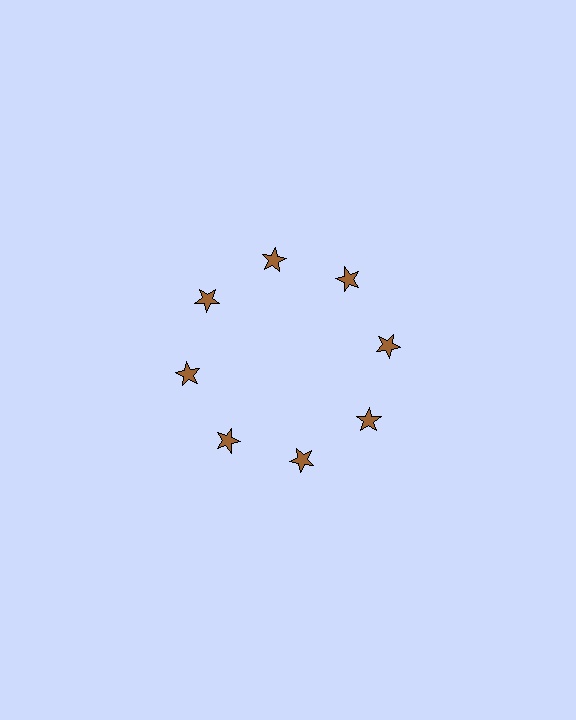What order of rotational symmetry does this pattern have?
This pattern has 8-fold rotational symmetry.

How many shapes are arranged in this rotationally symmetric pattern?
There are 8 shapes, arranged in 8 groups of 1.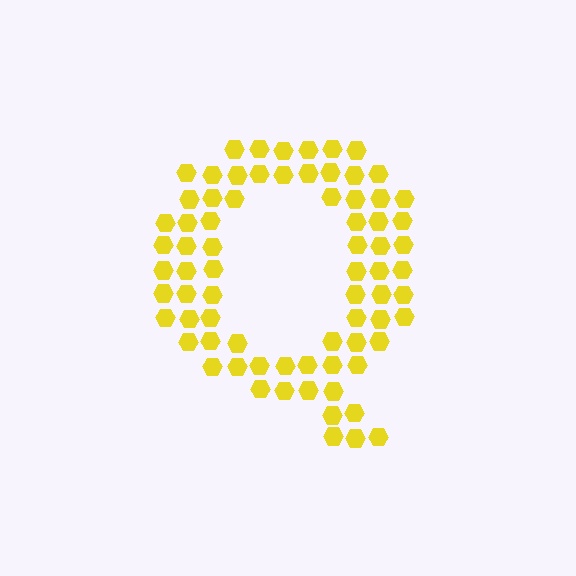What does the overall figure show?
The overall figure shows the letter Q.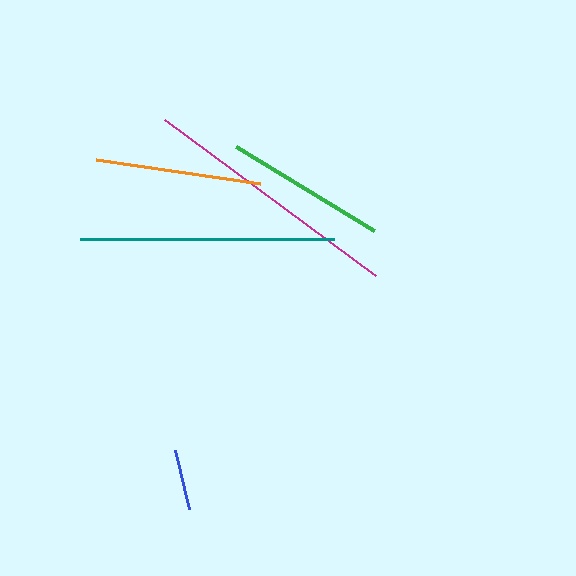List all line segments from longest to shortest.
From longest to shortest: magenta, teal, orange, green, blue.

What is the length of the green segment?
The green segment is approximately 161 pixels long.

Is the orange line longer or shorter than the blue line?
The orange line is longer than the blue line.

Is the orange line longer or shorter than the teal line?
The teal line is longer than the orange line.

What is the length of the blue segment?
The blue segment is approximately 60 pixels long.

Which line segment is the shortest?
The blue line is the shortest at approximately 60 pixels.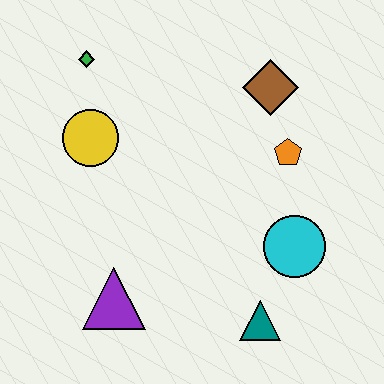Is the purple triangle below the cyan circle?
Yes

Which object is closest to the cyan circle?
The teal triangle is closest to the cyan circle.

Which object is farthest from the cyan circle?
The green diamond is farthest from the cyan circle.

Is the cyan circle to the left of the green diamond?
No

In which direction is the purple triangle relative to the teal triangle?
The purple triangle is to the left of the teal triangle.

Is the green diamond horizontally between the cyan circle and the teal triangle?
No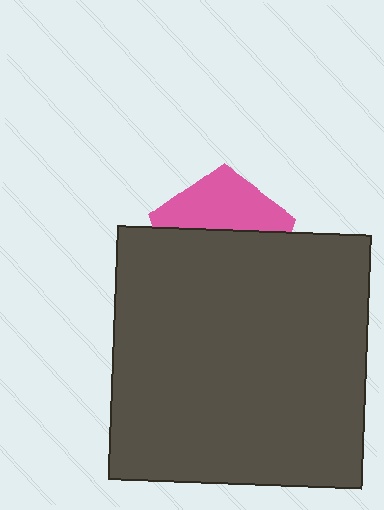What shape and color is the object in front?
The object in front is a dark gray square.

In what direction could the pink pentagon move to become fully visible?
The pink pentagon could move up. That would shift it out from behind the dark gray square entirely.